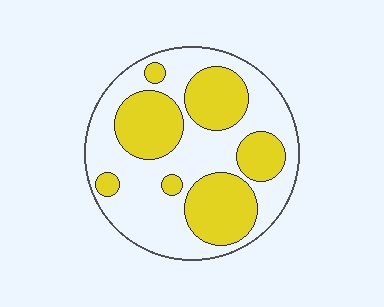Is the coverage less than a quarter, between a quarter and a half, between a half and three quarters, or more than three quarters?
Between a quarter and a half.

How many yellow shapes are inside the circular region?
7.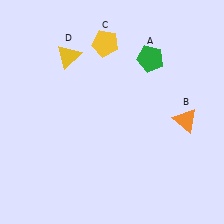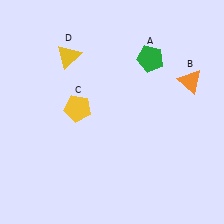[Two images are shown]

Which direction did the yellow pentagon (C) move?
The yellow pentagon (C) moved down.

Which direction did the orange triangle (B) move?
The orange triangle (B) moved up.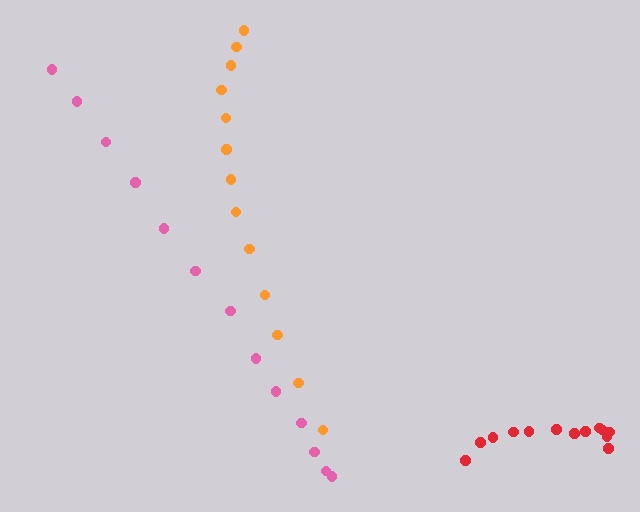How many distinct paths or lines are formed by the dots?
There are 3 distinct paths.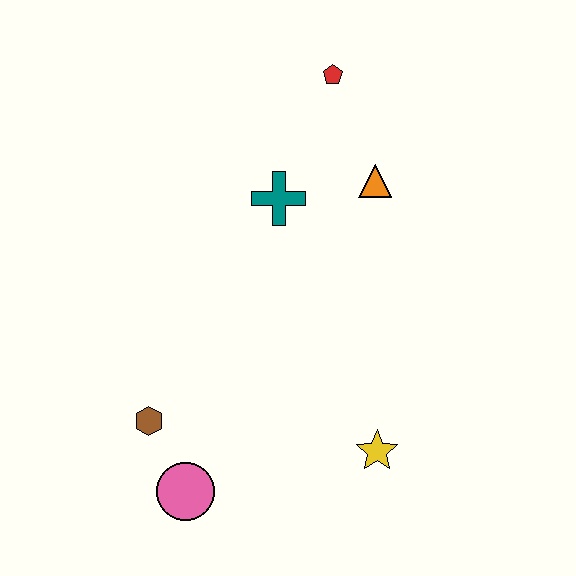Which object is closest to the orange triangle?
The teal cross is closest to the orange triangle.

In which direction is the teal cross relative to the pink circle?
The teal cross is above the pink circle.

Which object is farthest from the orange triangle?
The pink circle is farthest from the orange triangle.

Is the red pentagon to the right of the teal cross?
Yes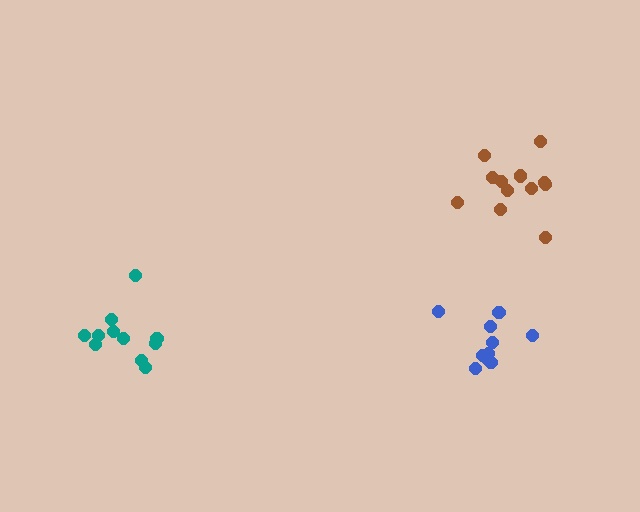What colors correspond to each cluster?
The clusters are colored: teal, blue, brown.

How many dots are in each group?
Group 1: 11 dots, Group 2: 10 dots, Group 3: 12 dots (33 total).